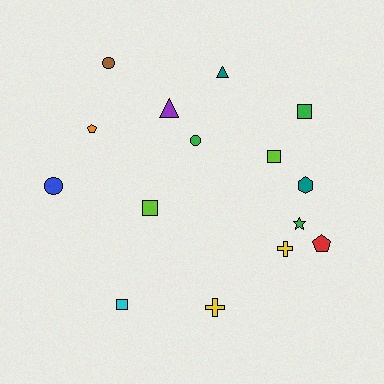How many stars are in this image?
There is 1 star.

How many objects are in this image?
There are 15 objects.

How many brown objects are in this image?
There is 1 brown object.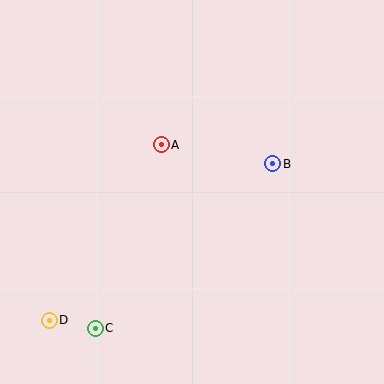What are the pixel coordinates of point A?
Point A is at (161, 145).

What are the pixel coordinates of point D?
Point D is at (49, 320).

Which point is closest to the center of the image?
Point A at (161, 145) is closest to the center.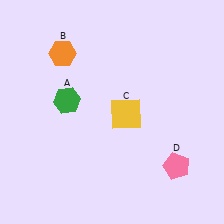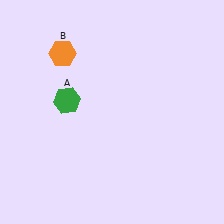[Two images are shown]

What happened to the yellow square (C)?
The yellow square (C) was removed in Image 2. It was in the bottom-right area of Image 1.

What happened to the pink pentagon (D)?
The pink pentagon (D) was removed in Image 2. It was in the bottom-right area of Image 1.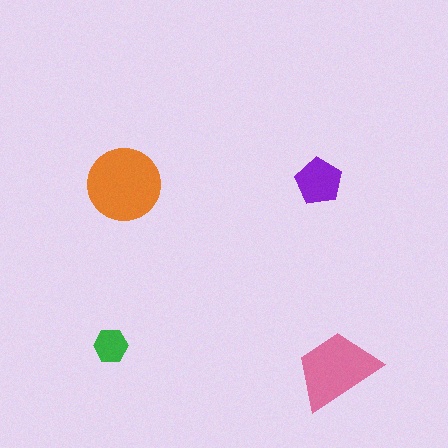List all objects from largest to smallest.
The orange circle, the pink trapezoid, the purple pentagon, the green hexagon.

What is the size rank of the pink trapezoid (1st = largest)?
2nd.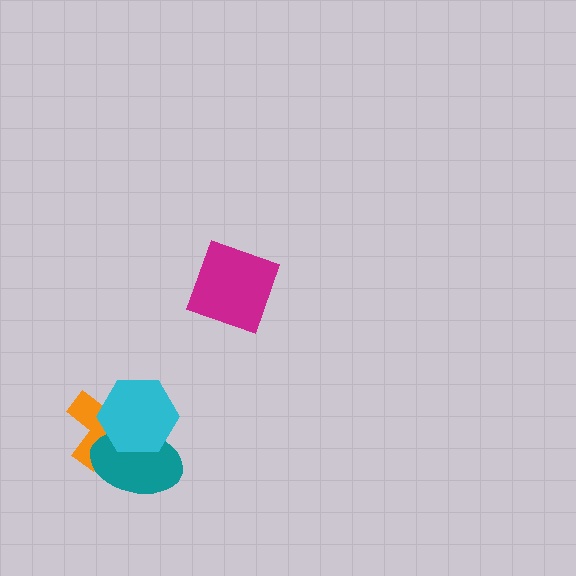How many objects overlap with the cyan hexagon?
2 objects overlap with the cyan hexagon.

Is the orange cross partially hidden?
Yes, it is partially covered by another shape.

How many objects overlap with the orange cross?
2 objects overlap with the orange cross.